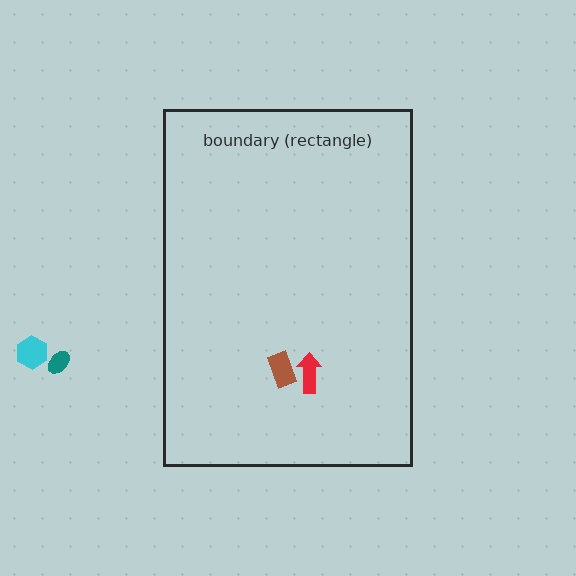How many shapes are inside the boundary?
2 inside, 2 outside.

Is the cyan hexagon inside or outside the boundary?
Outside.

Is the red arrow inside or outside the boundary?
Inside.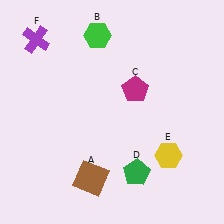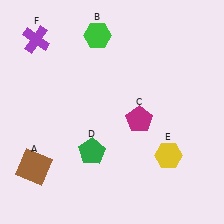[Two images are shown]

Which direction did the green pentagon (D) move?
The green pentagon (D) moved left.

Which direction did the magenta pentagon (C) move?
The magenta pentagon (C) moved down.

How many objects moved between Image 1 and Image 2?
3 objects moved between the two images.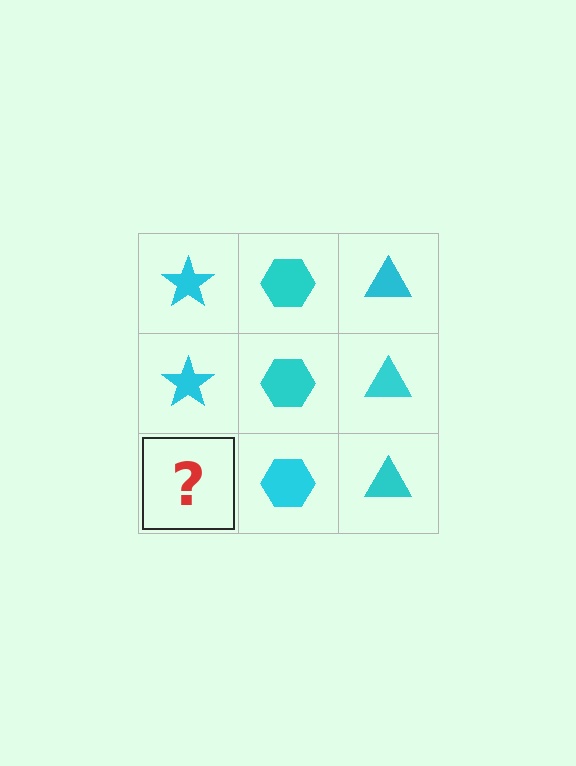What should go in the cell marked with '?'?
The missing cell should contain a cyan star.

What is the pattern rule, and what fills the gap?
The rule is that each column has a consistent shape. The gap should be filled with a cyan star.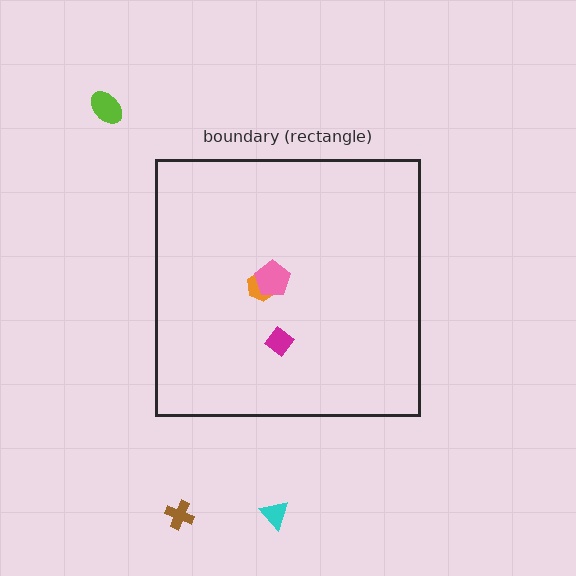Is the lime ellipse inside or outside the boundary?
Outside.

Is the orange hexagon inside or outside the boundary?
Inside.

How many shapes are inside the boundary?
3 inside, 3 outside.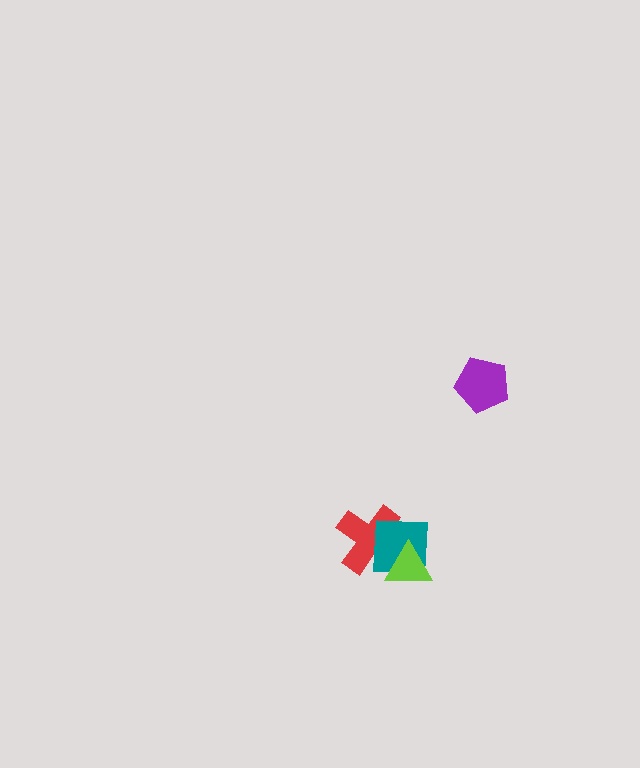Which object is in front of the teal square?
The lime triangle is in front of the teal square.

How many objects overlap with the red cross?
2 objects overlap with the red cross.